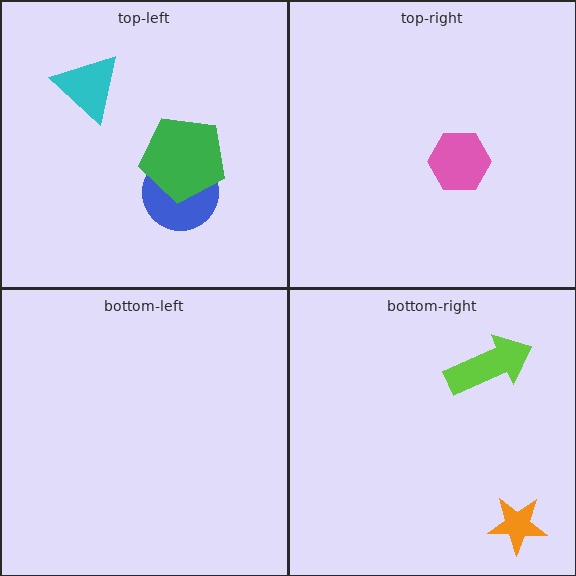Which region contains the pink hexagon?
The top-right region.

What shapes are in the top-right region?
The pink hexagon.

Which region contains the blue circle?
The top-left region.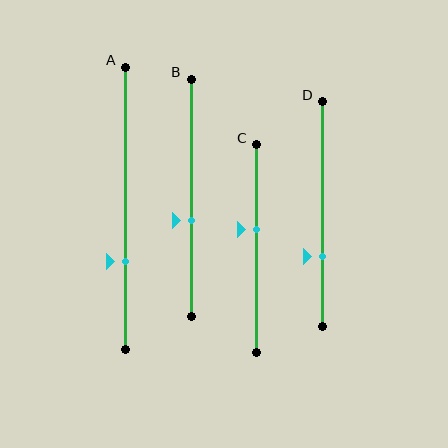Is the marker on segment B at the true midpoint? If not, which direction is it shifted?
No, the marker on segment B is shifted downward by about 9% of the segment length.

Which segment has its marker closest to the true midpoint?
Segment C has its marker closest to the true midpoint.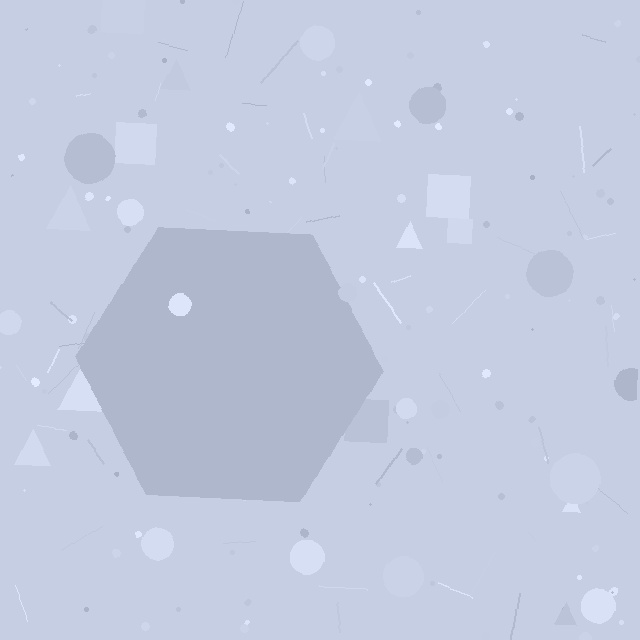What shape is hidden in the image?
A hexagon is hidden in the image.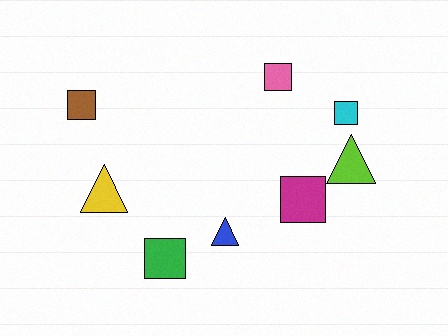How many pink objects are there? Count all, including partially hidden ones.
There is 1 pink object.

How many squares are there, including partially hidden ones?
There are 5 squares.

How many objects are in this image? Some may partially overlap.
There are 8 objects.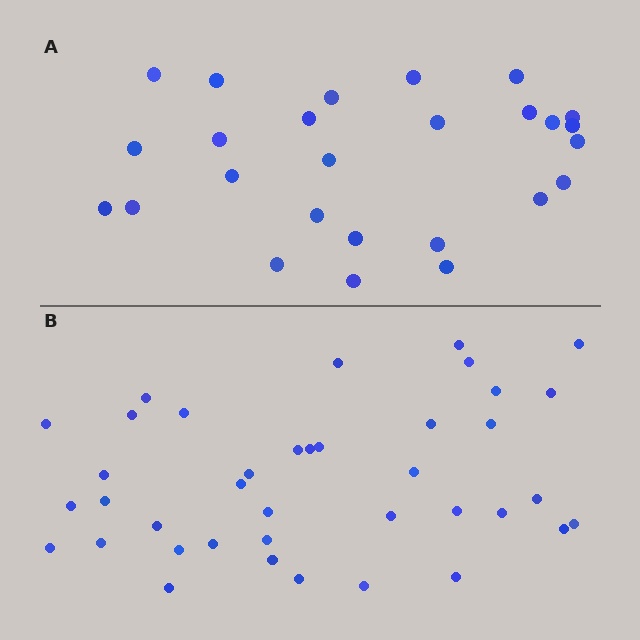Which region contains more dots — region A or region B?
Region B (the bottom region) has more dots.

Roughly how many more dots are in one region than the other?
Region B has approximately 15 more dots than region A.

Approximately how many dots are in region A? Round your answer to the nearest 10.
About 30 dots. (The exact count is 26, which rounds to 30.)